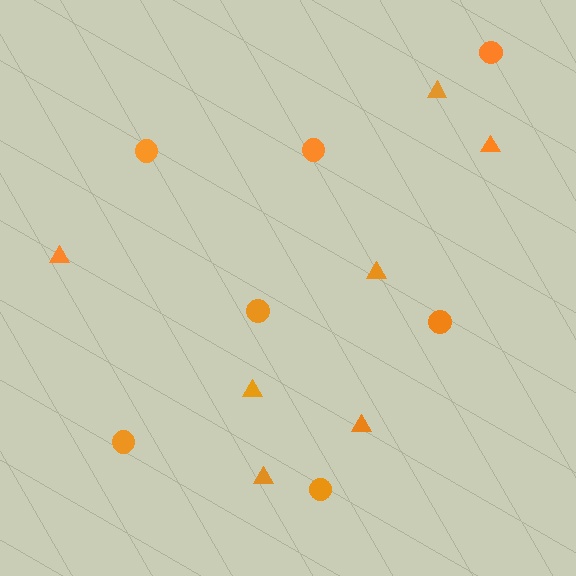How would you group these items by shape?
There are 2 groups: one group of circles (7) and one group of triangles (7).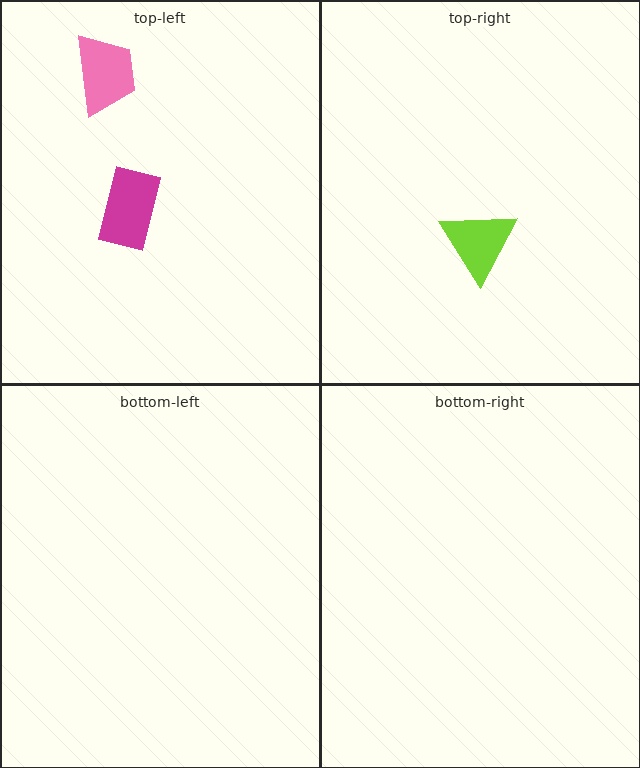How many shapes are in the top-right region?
1.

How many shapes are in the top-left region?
2.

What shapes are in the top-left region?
The magenta rectangle, the pink trapezoid.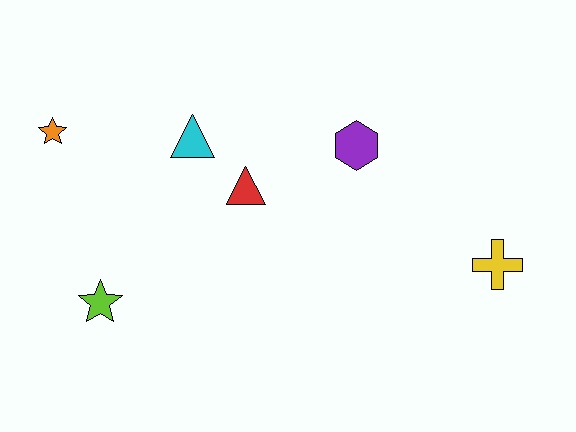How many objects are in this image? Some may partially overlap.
There are 6 objects.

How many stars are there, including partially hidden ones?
There are 2 stars.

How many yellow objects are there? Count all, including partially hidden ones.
There is 1 yellow object.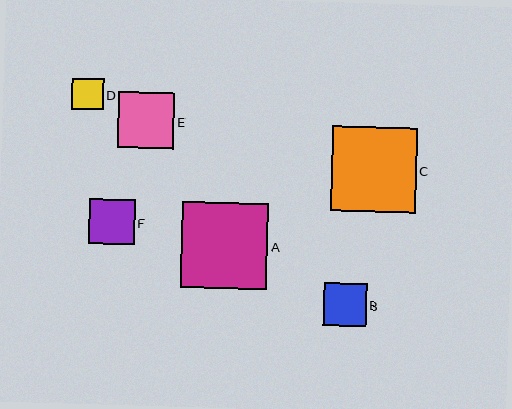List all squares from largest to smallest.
From largest to smallest: A, C, E, F, B, D.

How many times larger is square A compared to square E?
Square A is approximately 1.5 times the size of square E.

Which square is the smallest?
Square D is the smallest with a size of approximately 32 pixels.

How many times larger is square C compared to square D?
Square C is approximately 2.7 times the size of square D.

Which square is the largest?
Square A is the largest with a size of approximately 86 pixels.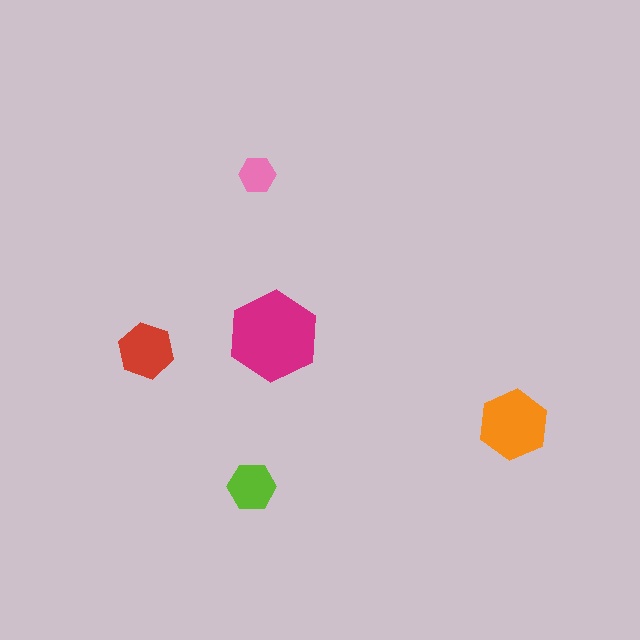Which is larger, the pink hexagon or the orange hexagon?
The orange one.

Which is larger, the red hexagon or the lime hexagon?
The red one.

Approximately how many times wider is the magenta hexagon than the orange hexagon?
About 1.5 times wider.